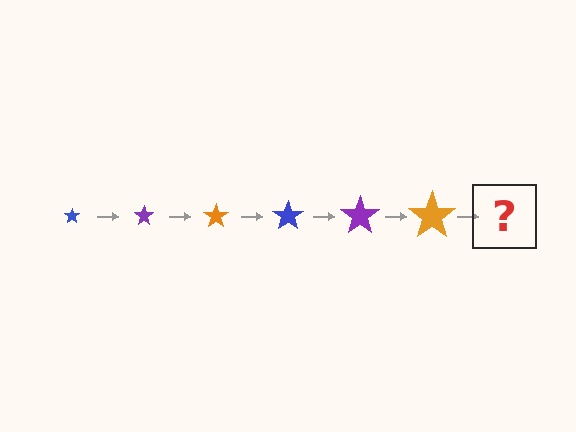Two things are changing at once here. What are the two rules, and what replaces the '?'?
The two rules are that the star grows larger each step and the color cycles through blue, purple, and orange. The '?' should be a blue star, larger than the previous one.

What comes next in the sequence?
The next element should be a blue star, larger than the previous one.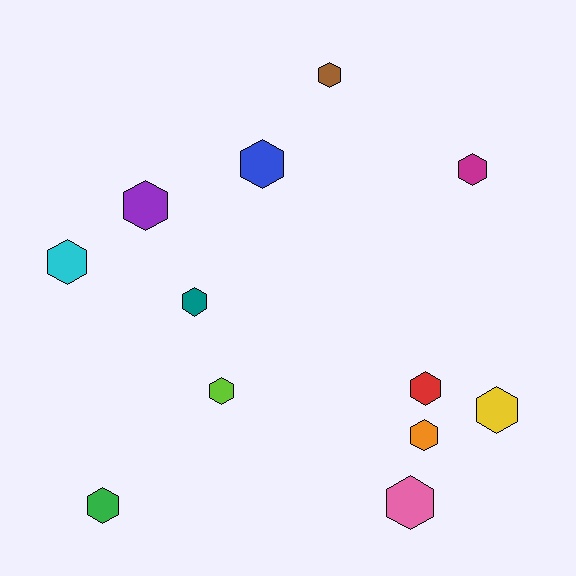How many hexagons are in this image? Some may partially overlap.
There are 12 hexagons.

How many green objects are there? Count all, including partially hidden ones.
There is 1 green object.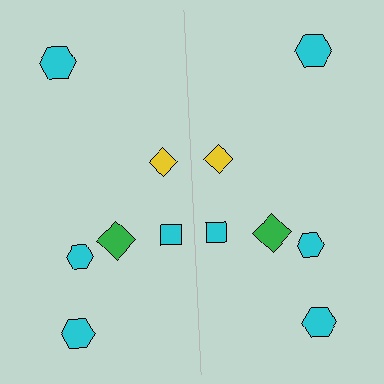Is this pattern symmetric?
Yes, this pattern has bilateral (reflection) symmetry.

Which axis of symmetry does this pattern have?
The pattern has a vertical axis of symmetry running through the center of the image.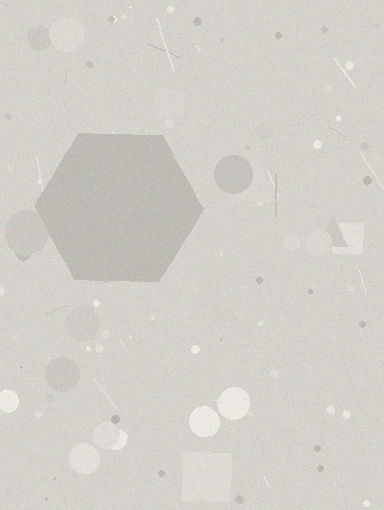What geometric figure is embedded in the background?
A hexagon is embedded in the background.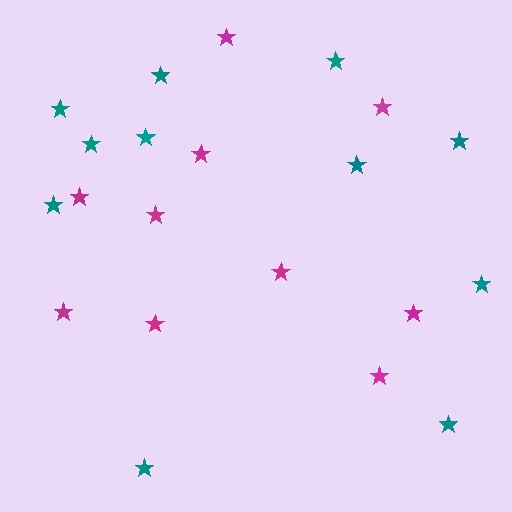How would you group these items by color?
There are 2 groups: one group of magenta stars (10) and one group of teal stars (11).